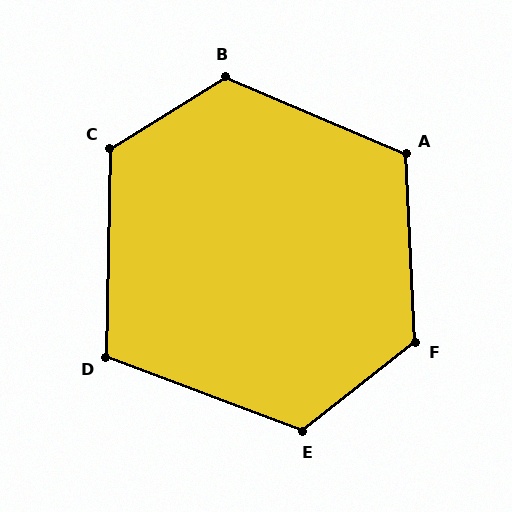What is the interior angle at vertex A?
Approximately 116 degrees (obtuse).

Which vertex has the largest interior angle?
F, at approximately 125 degrees.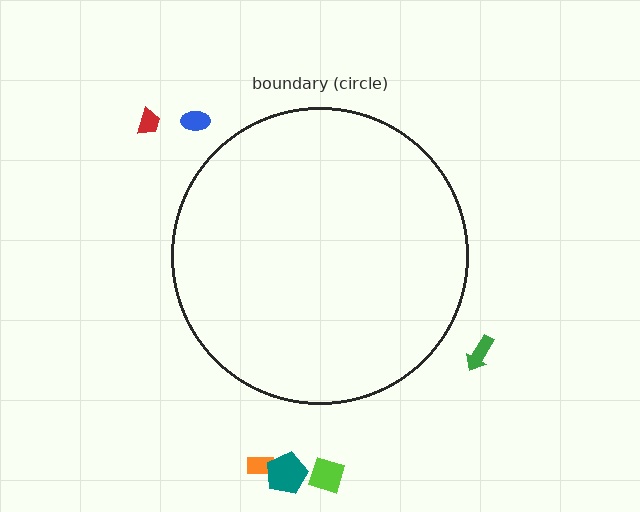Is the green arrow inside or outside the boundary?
Outside.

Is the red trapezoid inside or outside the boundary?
Outside.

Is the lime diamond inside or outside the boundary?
Outside.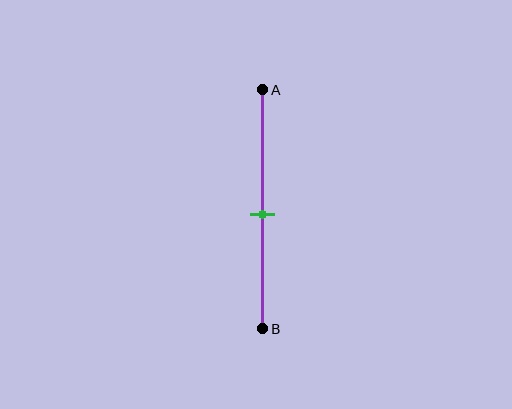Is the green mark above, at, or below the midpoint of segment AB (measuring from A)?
The green mark is approximately at the midpoint of segment AB.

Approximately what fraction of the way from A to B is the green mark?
The green mark is approximately 50% of the way from A to B.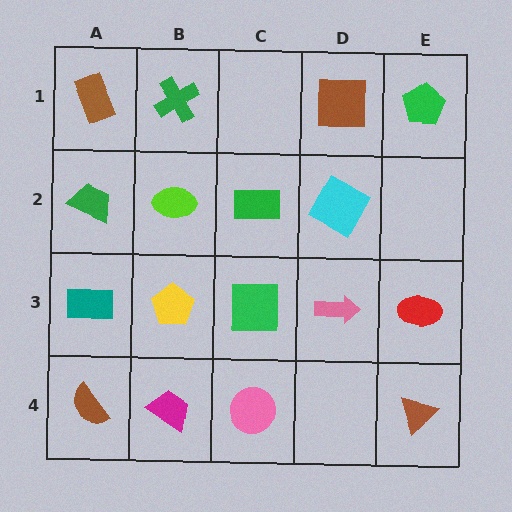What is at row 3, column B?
A yellow pentagon.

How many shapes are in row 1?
4 shapes.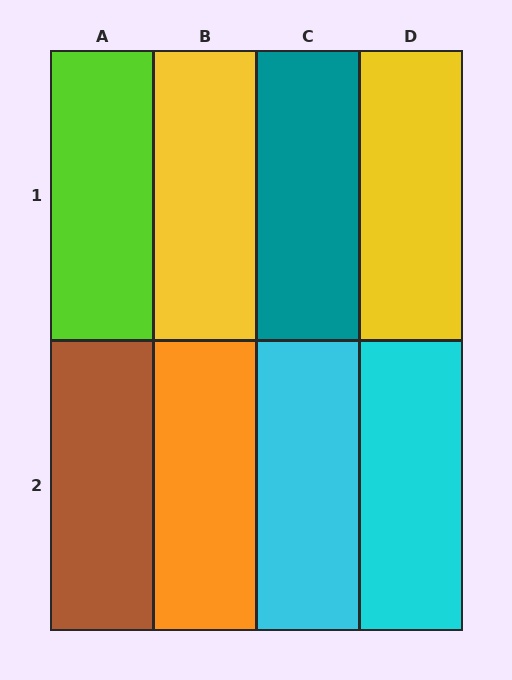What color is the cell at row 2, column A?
Brown.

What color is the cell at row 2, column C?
Cyan.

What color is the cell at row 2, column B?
Orange.